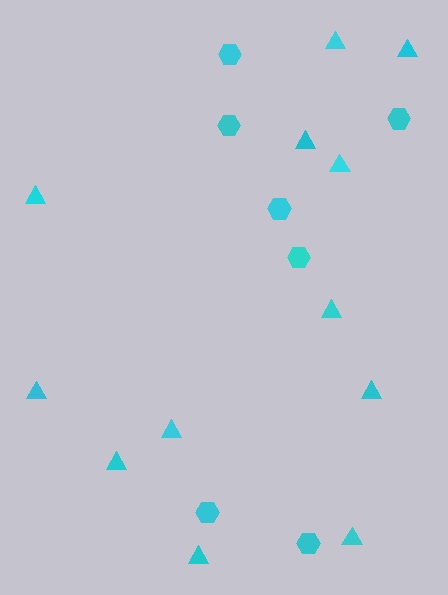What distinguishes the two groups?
There are 2 groups: one group of triangles (12) and one group of hexagons (7).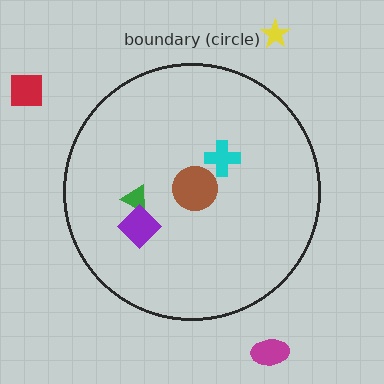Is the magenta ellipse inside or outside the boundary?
Outside.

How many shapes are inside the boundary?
4 inside, 3 outside.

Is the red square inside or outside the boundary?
Outside.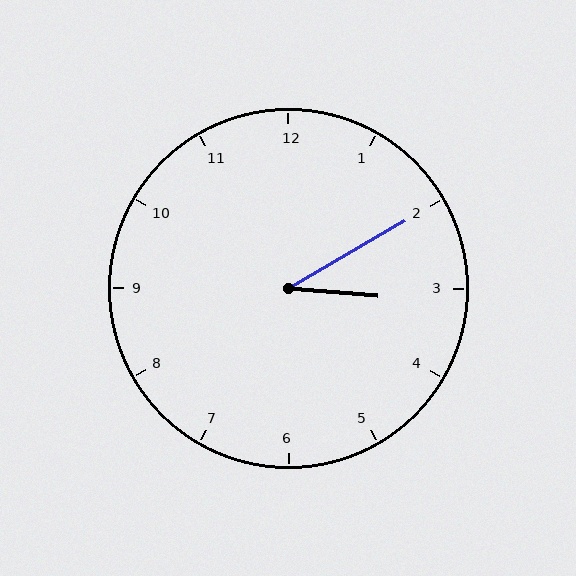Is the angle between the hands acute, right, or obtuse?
It is acute.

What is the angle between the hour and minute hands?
Approximately 35 degrees.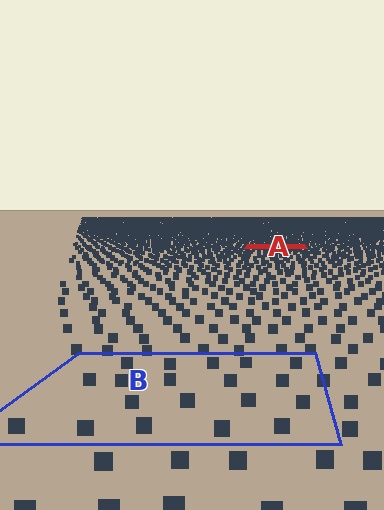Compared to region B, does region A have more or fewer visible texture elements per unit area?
Region A has more texture elements per unit area — they are packed more densely because it is farther away.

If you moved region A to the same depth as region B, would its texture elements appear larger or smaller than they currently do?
They would appear larger. At a closer depth, the same texture elements are projected at a bigger on-screen size.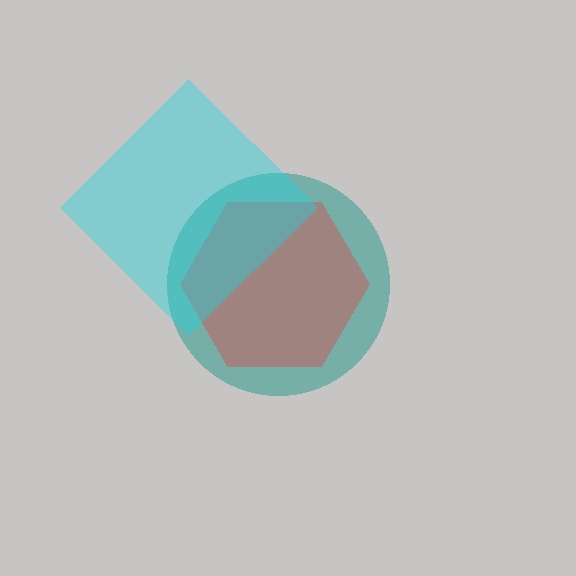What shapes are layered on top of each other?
The layered shapes are: a teal circle, a red hexagon, a cyan diamond.